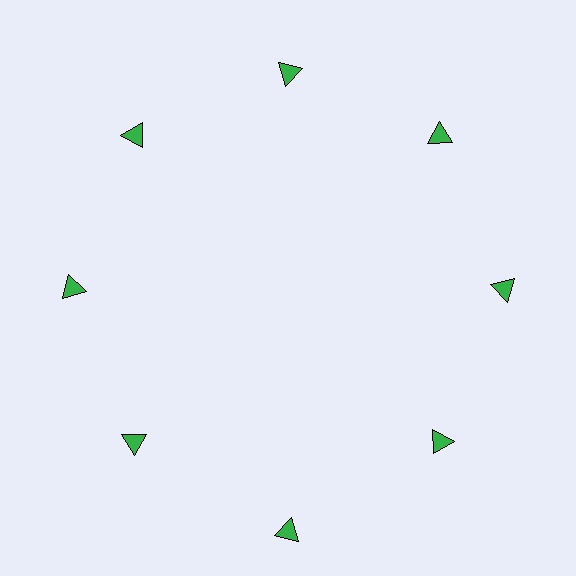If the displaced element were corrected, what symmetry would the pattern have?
It would have 8-fold rotational symmetry — the pattern would map onto itself every 45 degrees.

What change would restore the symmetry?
The symmetry would be restored by moving it inward, back onto the ring so that all 8 triangles sit at equal angles and equal distance from the center.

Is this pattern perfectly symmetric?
No. The 8 green triangles are arranged in a ring, but one element near the 6 o'clock position is pushed outward from the center, breaking the 8-fold rotational symmetry.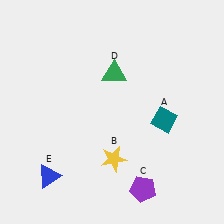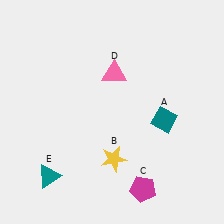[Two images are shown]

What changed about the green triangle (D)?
In Image 1, D is green. In Image 2, it changed to pink.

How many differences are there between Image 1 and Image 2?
There are 3 differences between the two images.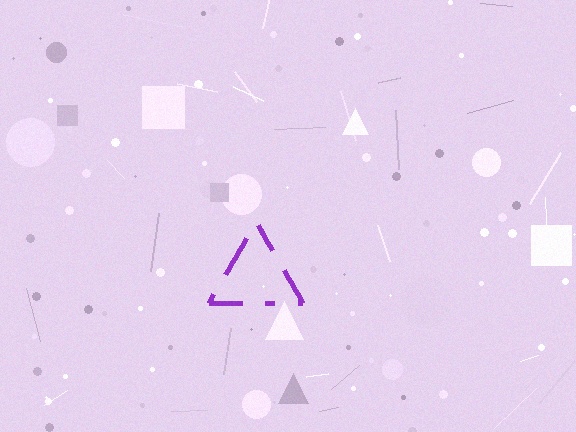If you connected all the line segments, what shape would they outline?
They would outline a triangle.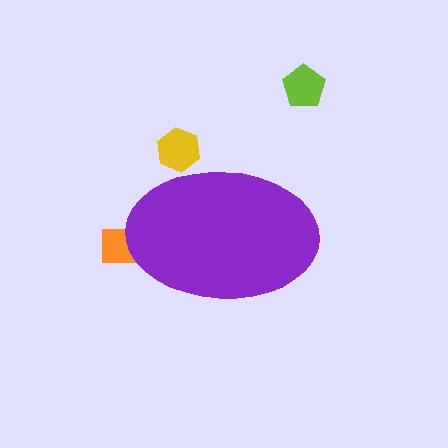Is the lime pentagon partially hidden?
No, the lime pentagon is fully visible.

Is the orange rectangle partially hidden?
Yes, the orange rectangle is partially hidden behind the purple ellipse.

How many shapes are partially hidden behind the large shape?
2 shapes are partially hidden.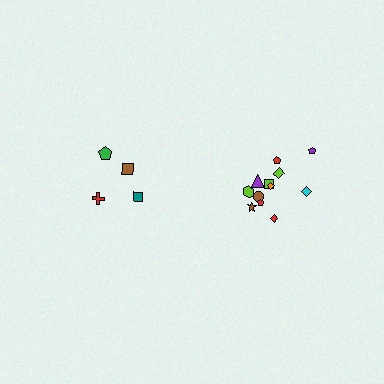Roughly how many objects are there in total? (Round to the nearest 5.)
Roughly 15 objects in total.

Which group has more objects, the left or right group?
The right group.